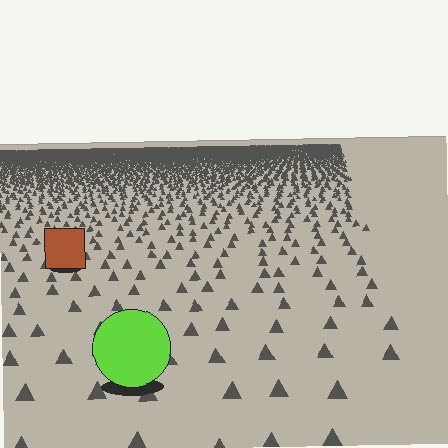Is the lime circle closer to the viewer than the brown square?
Yes. The lime circle is closer — you can tell from the texture gradient: the ground texture is coarser near it.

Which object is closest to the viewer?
The lime circle is closest. The texture marks near it are larger and more spread out.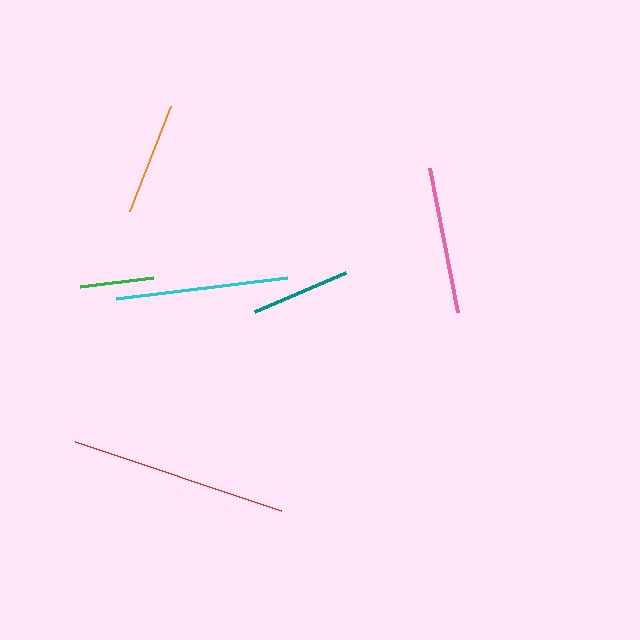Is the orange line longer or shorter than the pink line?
The pink line is longer than the orange line.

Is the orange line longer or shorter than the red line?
The red line is longer than the orange line.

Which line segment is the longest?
The red line is the longest at approximately 218 pixels.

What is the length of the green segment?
The green segment is approximately 74 pixels long.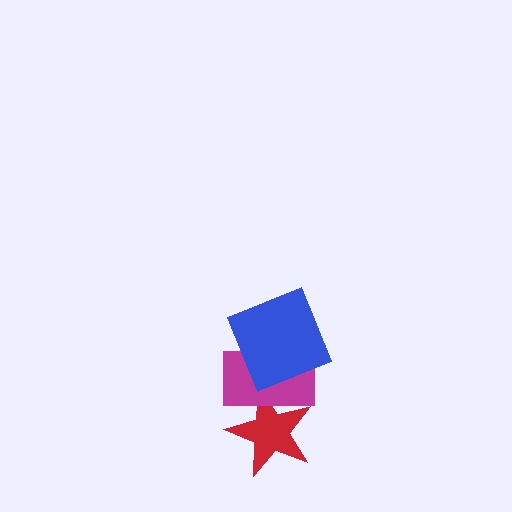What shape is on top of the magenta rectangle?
The blue square is on top of the magenta rectangle.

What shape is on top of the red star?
The magenta rectangle is on top of the red star.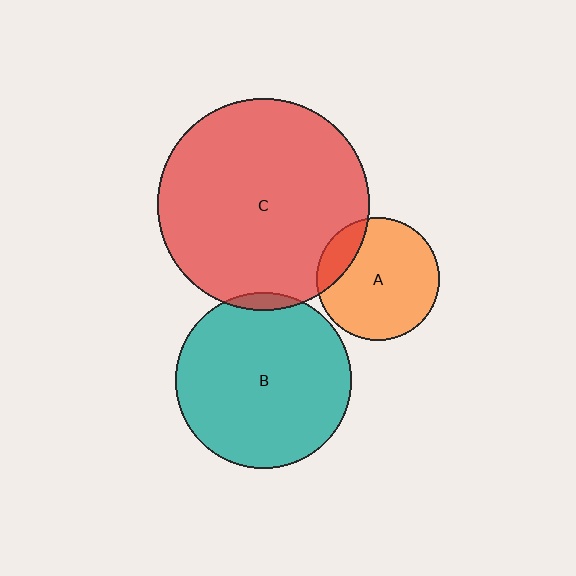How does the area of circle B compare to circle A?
Approximately 2.0 times.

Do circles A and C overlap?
Yes.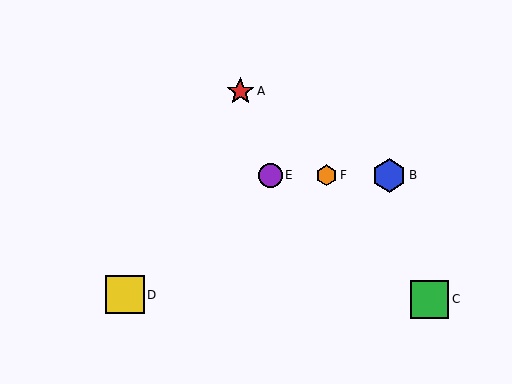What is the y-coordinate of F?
Object F is at y≈175.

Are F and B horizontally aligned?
Yes, both are at y≈175.